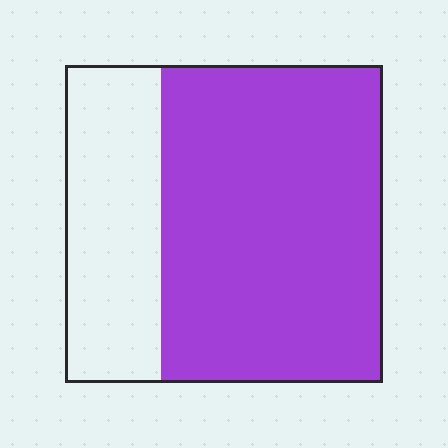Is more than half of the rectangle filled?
Yes.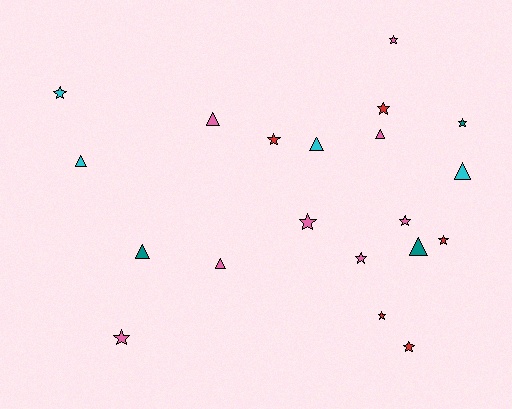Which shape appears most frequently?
Star, with 12 objects.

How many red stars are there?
There are 5 red stars.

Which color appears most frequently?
Pink, with 8 objects.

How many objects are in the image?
There are 20 objects.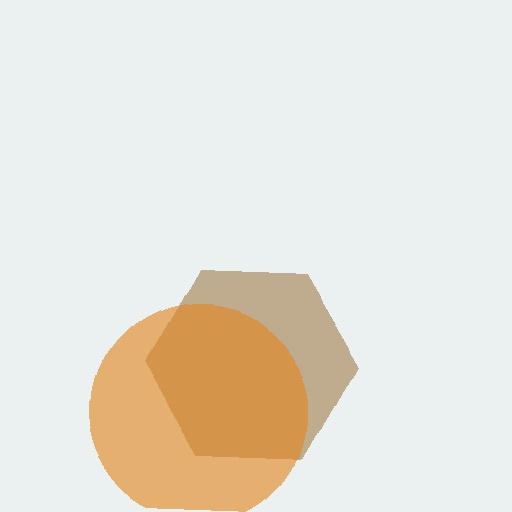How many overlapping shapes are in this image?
There are 2 overlapping shapes in the image.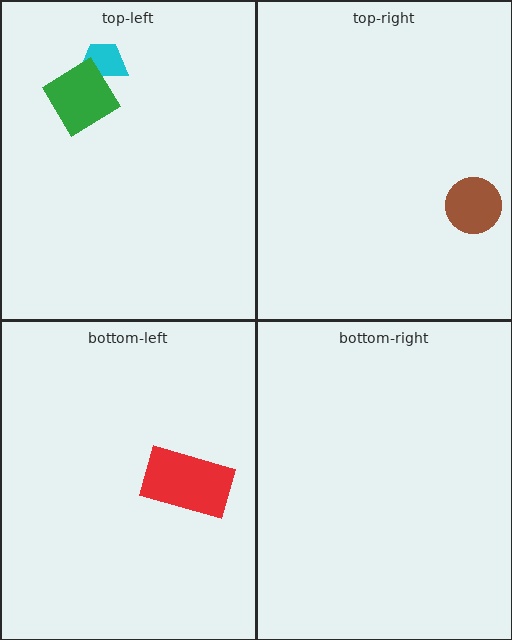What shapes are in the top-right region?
The brown circle.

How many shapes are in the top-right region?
1.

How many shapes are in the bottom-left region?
1.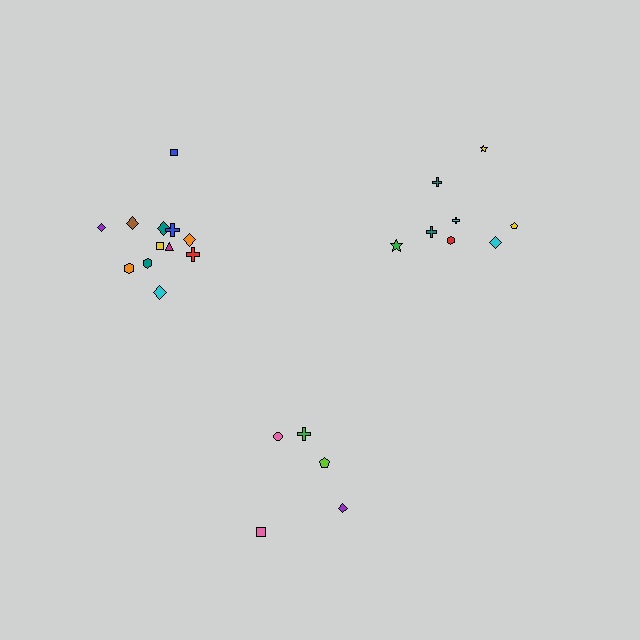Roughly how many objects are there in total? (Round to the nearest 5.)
Roughly 25 objects in total.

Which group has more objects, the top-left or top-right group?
The top-left group.